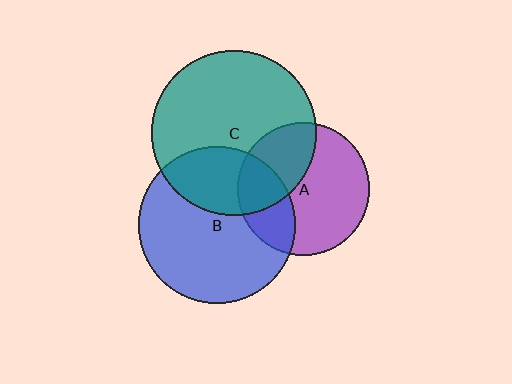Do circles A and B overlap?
Yes.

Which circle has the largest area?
Circle C (teal).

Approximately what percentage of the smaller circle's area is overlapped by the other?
Approximately 30%.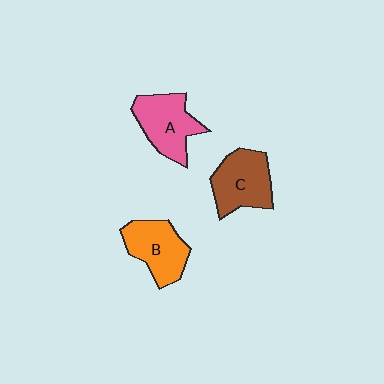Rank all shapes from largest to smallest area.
From largest to smallest: C (brown), A (pink), B (orange).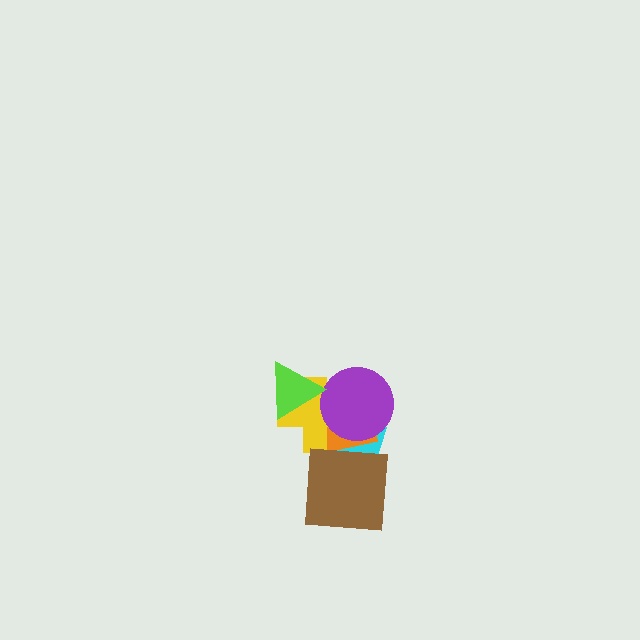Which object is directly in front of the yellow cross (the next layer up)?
The purple circle is directly in front of the yellow cross.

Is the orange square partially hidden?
Yes, it is partially covered by another shape.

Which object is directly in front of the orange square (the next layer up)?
The yellow cross is directly in front of the orange square.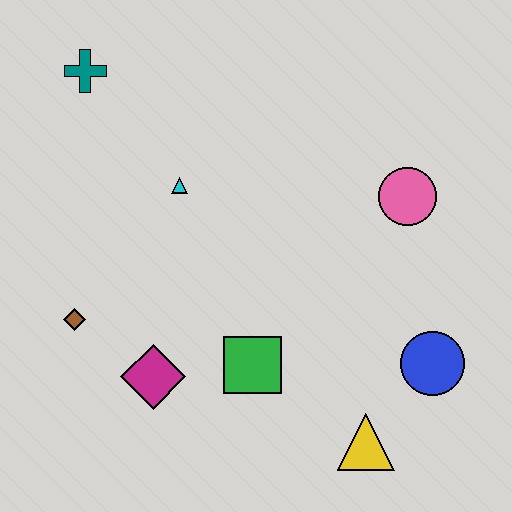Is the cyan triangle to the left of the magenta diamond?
No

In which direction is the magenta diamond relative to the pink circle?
The magenta diamond is to the left of the pink circle.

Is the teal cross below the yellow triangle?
No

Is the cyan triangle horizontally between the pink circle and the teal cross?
Yes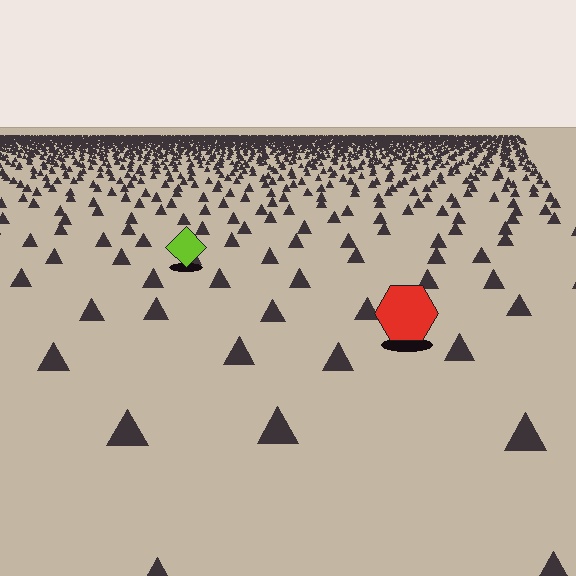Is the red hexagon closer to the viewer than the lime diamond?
Yes. The red hexagon is closer — you can tell from the texture gradient: the ground texture is coarser near it.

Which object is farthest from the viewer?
The lime diamond is farthest from the viewer. It appears smaller and the ground texture around it is denser.